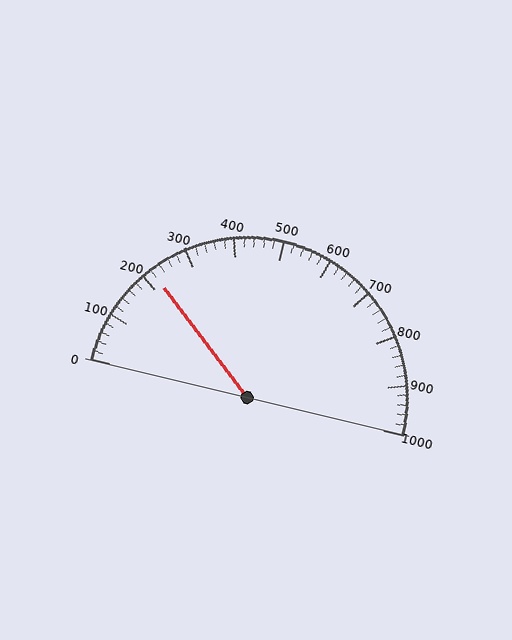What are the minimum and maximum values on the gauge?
The gauge ranges from 0 to 1000.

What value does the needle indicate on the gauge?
The needle indicates approximately 220.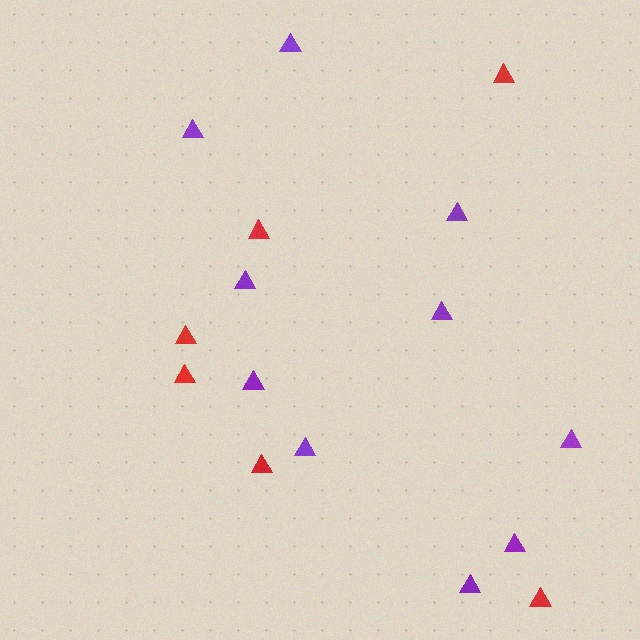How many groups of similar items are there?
There are 2 groups: one group of purple triangles (10) and one group of red triangles (6).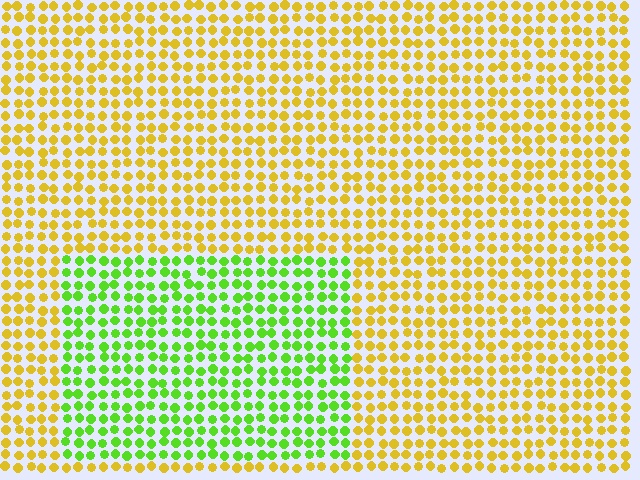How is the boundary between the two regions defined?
The boundary is defined purely by a slight shift in hue (about 54 degrees). Spacing, size, and orientation are identical on both sides.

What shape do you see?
I see a rectangle.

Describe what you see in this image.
The image is filled with small yellow elements in a uniform arrangement. A rectangle-shaped region is visible where the elements are tinted to a slightly different hue, forming a subtle color boundary.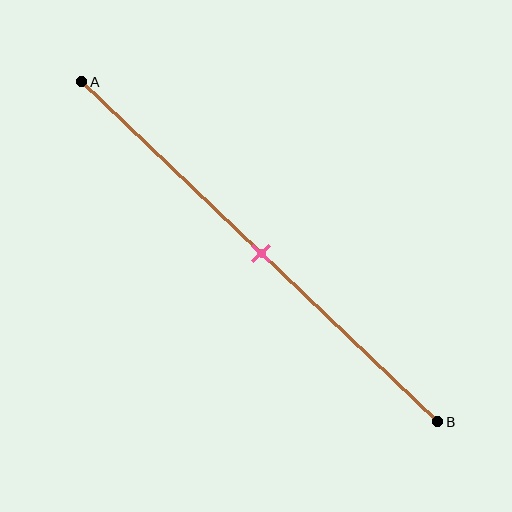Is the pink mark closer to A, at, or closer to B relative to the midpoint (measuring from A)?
The pink mark is approximately at the midpoint of segment AB.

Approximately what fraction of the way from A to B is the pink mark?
The pink mark is approximately 50% of the way from A to B.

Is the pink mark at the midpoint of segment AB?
Yes, the mark is approximately at the midpoint.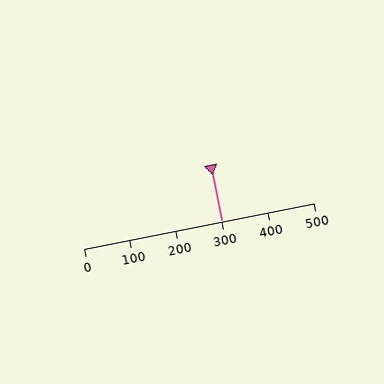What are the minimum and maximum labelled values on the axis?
The axis runs from 0 to 500.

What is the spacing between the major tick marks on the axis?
The major ticks are spaced 100 apart.